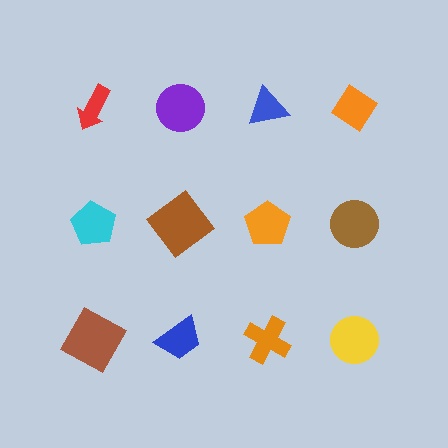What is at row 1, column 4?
An orange diamond.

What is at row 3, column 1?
A brown square.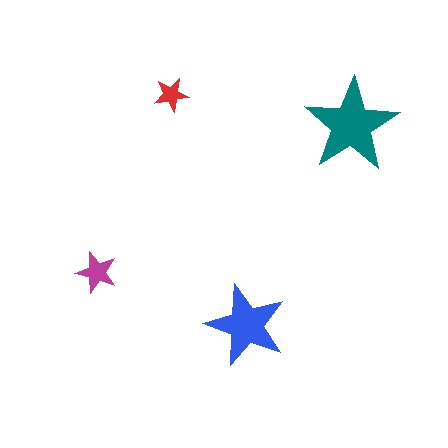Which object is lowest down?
The blue star is bottommost.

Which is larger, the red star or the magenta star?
The magenta one.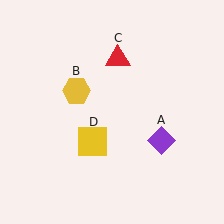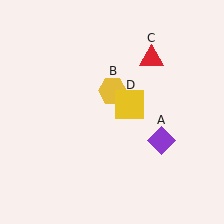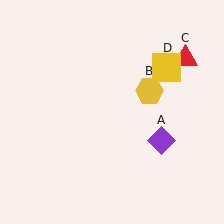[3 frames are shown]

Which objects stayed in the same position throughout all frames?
Purple diamond (object A) remained stationary.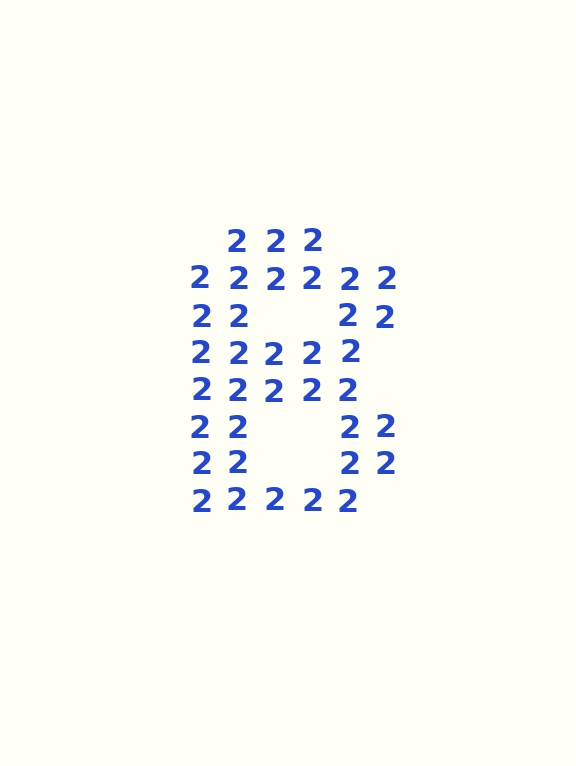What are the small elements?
The small elements are digit 2's.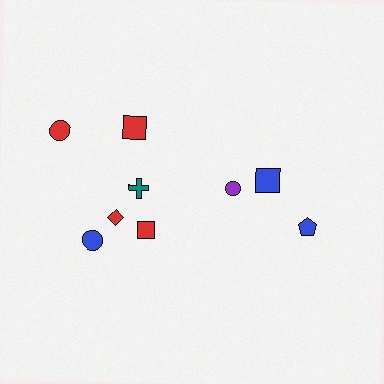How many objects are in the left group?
There are 6 objects.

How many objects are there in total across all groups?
There are 9 objects.